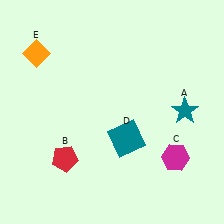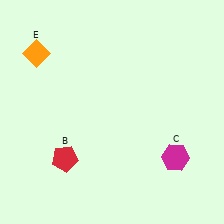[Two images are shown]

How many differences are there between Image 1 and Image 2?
There are 2 differences between the two images.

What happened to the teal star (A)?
The teal star (A) was removed in Image 2. It was in the top-right area of Image 1.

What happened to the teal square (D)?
The teal square (D) was removed in Image 2. It was in the bottom-right area of Image 1.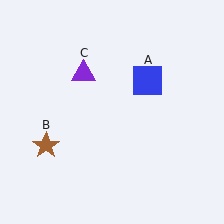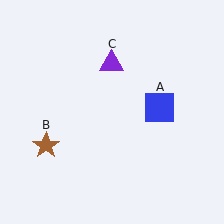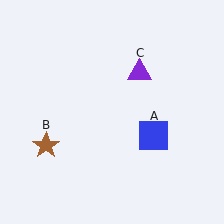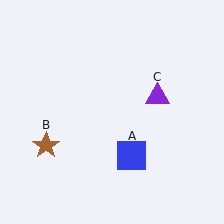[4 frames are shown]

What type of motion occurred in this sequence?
The blue square (object A), purple triangle (object C) rotated clockwise around the center of the scene.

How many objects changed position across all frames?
2 objects changed position: blue square (object A), purple triangle (object C).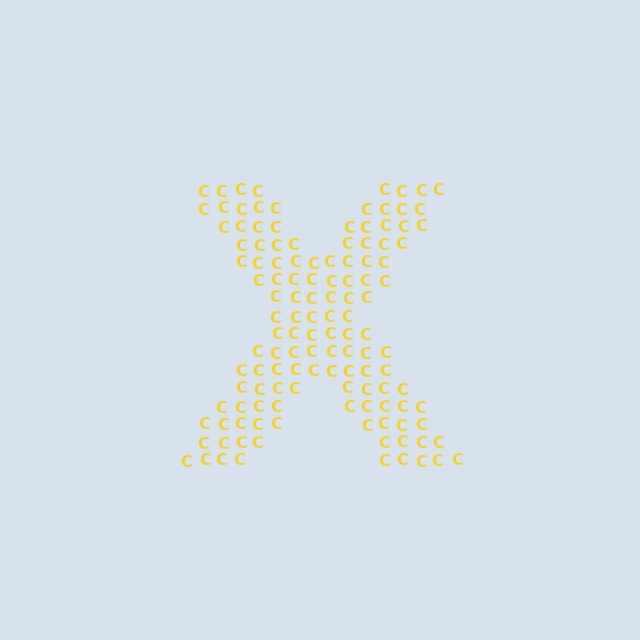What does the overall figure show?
The overall figure shows the letter X.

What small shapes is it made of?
It is made of small letter C's.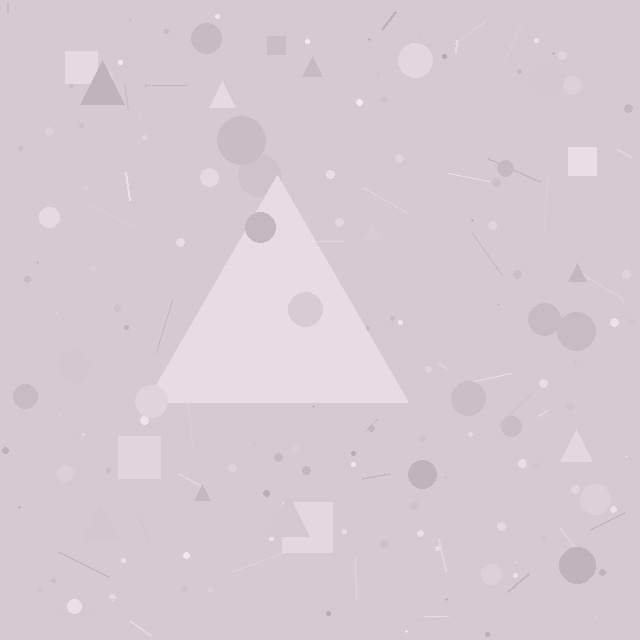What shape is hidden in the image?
A triangle is hidden in the image.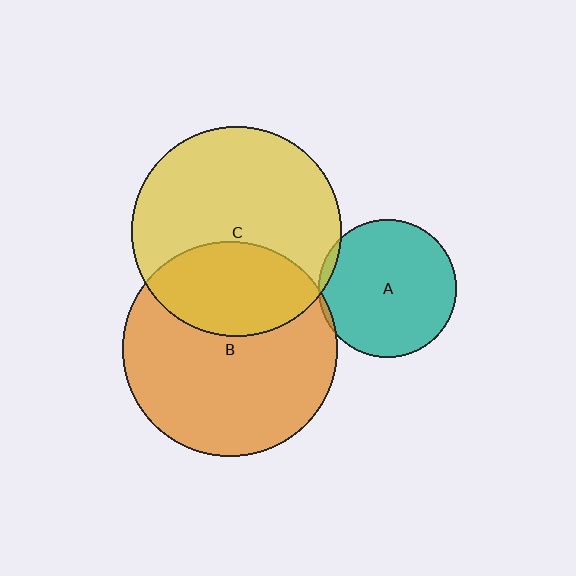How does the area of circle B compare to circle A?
Approximately 2.4 times.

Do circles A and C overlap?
Yes.